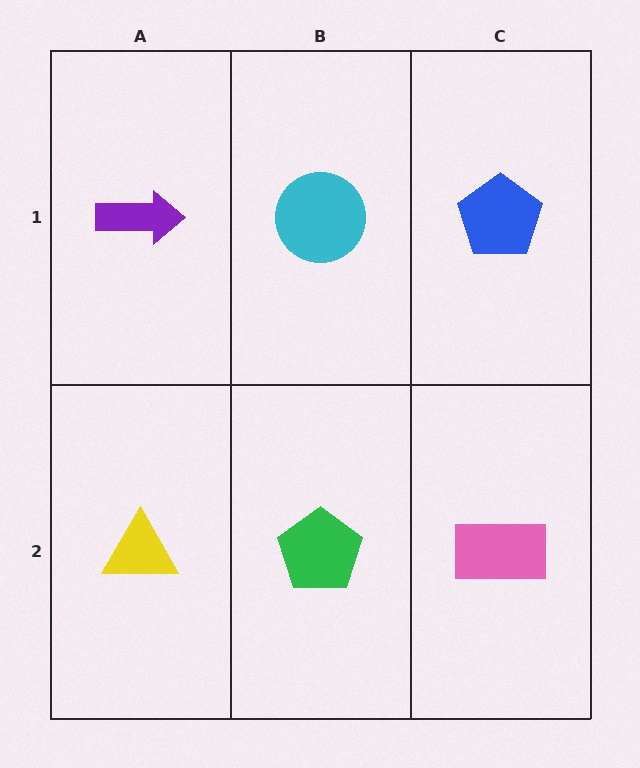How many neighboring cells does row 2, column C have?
2.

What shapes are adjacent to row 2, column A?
A purple arrow (row 1, column A), a green pentagon (row 2, column B).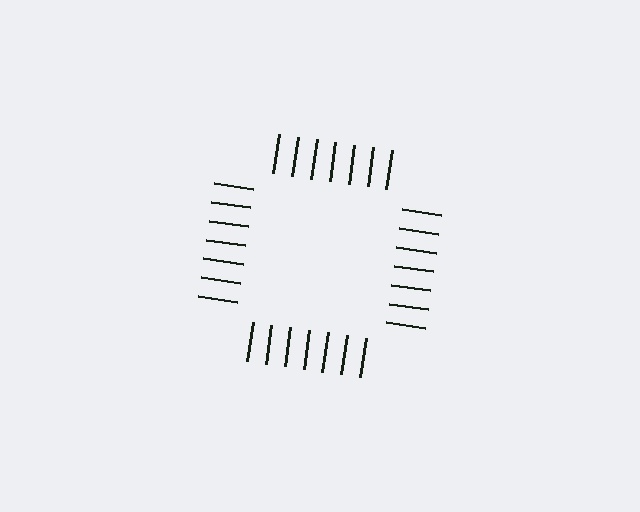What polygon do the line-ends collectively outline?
An illusory square — the line segments terminate on its edges but no continuous stroke is drawn.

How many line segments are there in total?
28 — 7 along each of the 4 edges.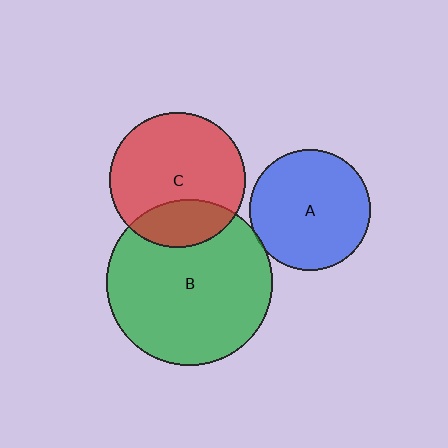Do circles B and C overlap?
Yes.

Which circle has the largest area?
Circle B (green).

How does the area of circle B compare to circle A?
Approximately 1.9 times.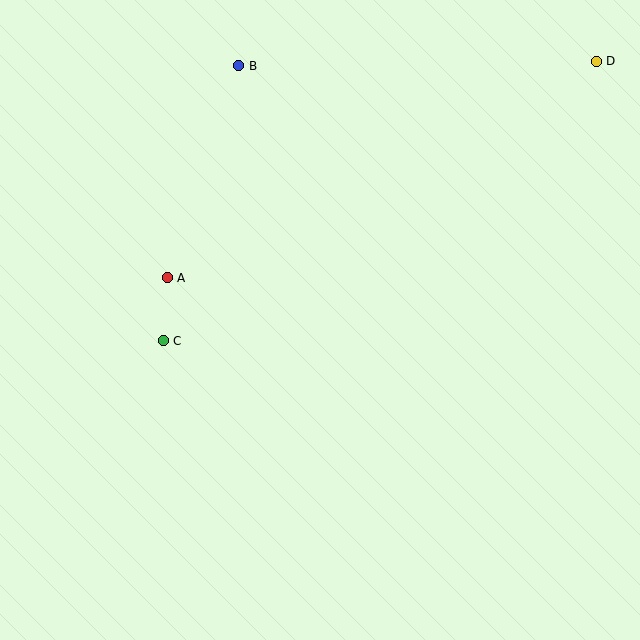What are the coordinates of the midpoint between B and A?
The midpoint between B and A is at (203, 172).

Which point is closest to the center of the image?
Point A at (167, 278) is closest to the center.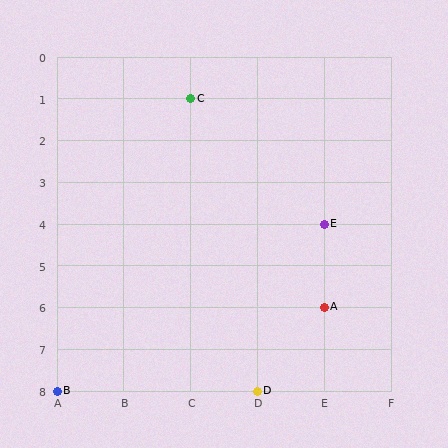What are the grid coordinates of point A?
Point A is at grid coordinates (E, 6).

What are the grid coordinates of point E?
Point E is at grid coordinates (E, 4).